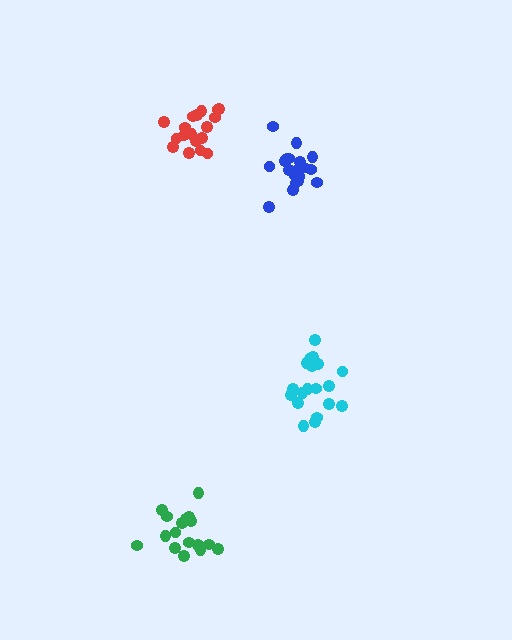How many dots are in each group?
Group 1: 19 dots, Group 2: 19 dots, Group 3: 17 dots, Group 4: 19 dots (74 total).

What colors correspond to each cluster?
The clusters are colored: blue, cyan, green, red.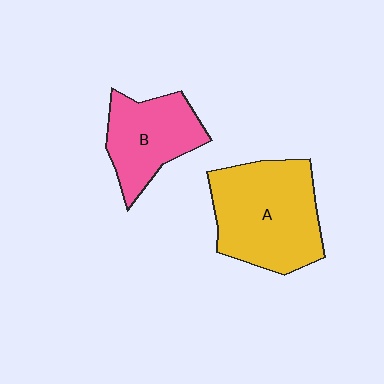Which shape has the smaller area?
Shape B (pink).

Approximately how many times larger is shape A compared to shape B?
Approximately 1.5 times.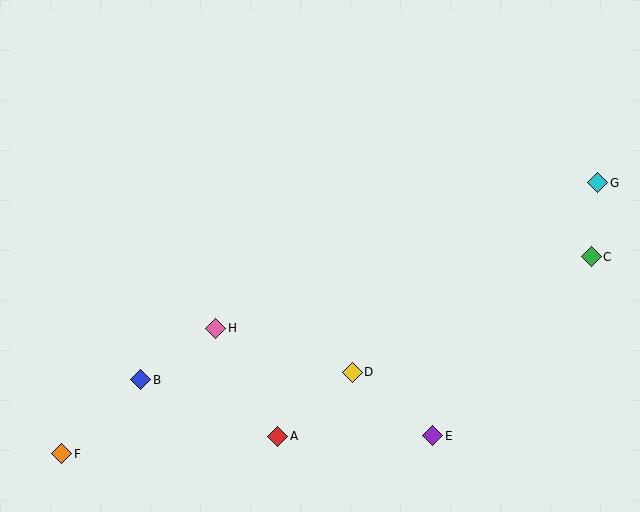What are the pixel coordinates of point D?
Point D is at (352, 372).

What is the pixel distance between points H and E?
The distance between H and E is 242 pixels.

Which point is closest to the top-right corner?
Point G is closest to the top-right corner.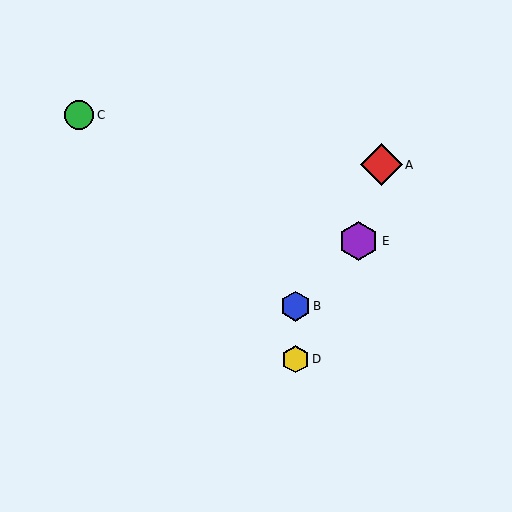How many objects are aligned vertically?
2 objects (B, D) are aligned vertically.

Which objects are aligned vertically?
Objects B, D are aligned vertically.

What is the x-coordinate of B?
Object B is at x≈295.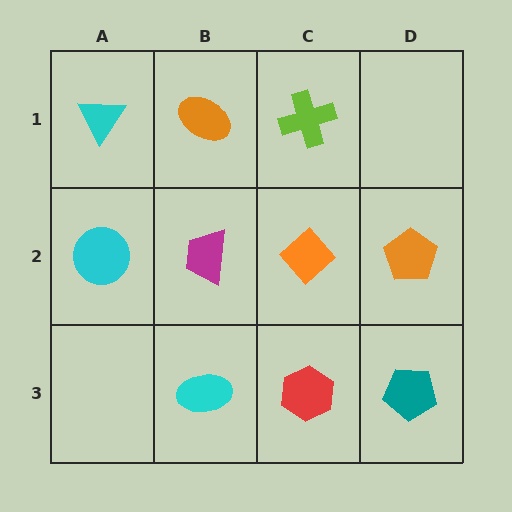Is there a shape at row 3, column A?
No, that cell is empty.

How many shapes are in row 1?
3 shapes.